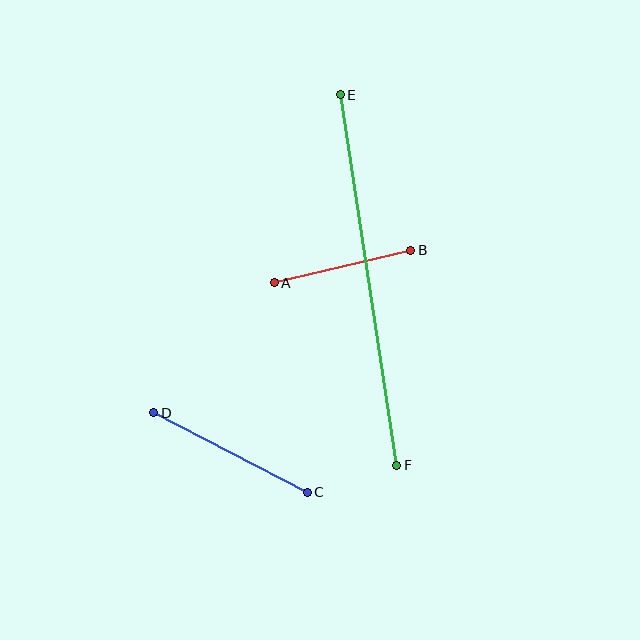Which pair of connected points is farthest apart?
Points E and F are farthest apart.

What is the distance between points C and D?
The distance is approximately 173 pixels.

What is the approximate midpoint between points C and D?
The midpoint is at approximately (230, 453) pixels.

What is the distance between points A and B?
The distance is approximately 140 pixels.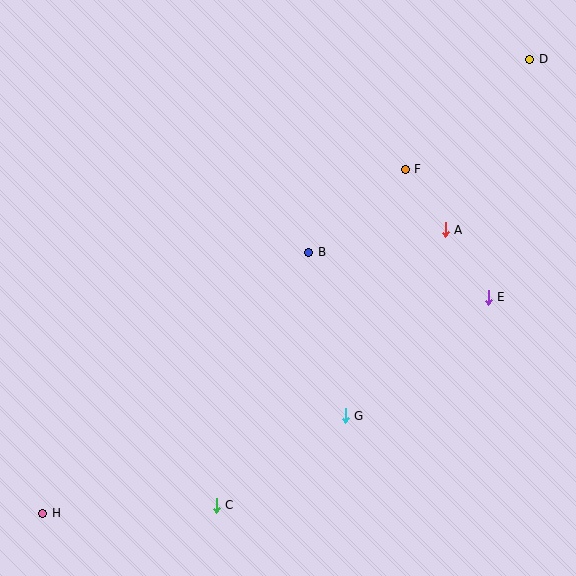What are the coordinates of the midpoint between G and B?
The midpoint between G and B is at (327, 334).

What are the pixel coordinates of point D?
Point D is at (529, 59).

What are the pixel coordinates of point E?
Point E is at (488, 297).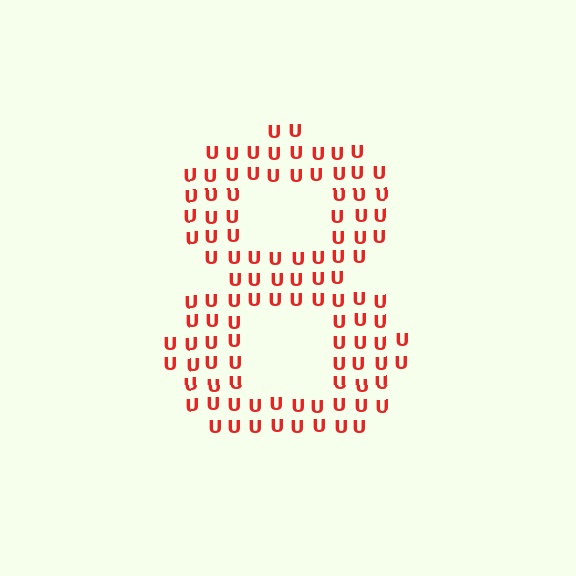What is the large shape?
The large shape is the digit 8.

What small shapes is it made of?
It is made of small letter U's.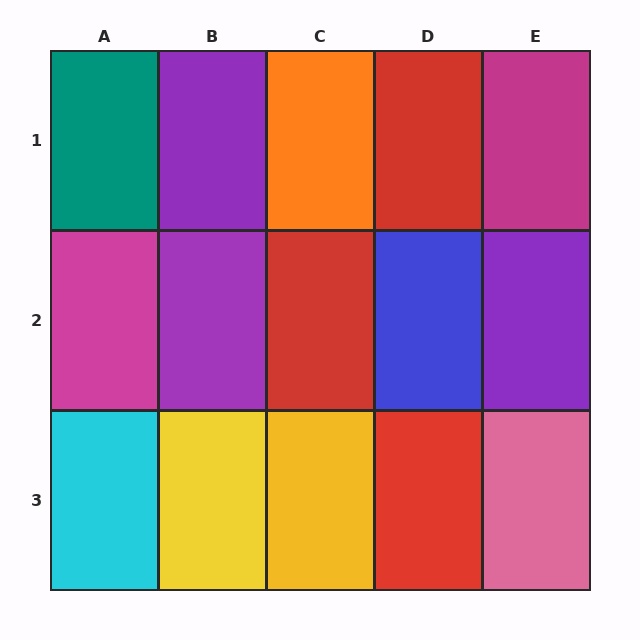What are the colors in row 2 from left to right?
Magenta, purple, red, blue, purple.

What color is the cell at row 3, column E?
Pink.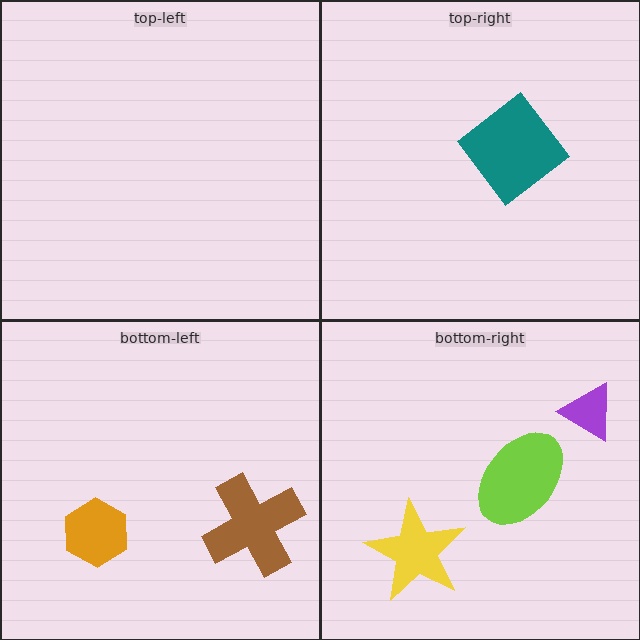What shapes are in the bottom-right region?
The purple triangle, the lime ellipse, the yellow star.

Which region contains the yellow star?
The bottom-right region.